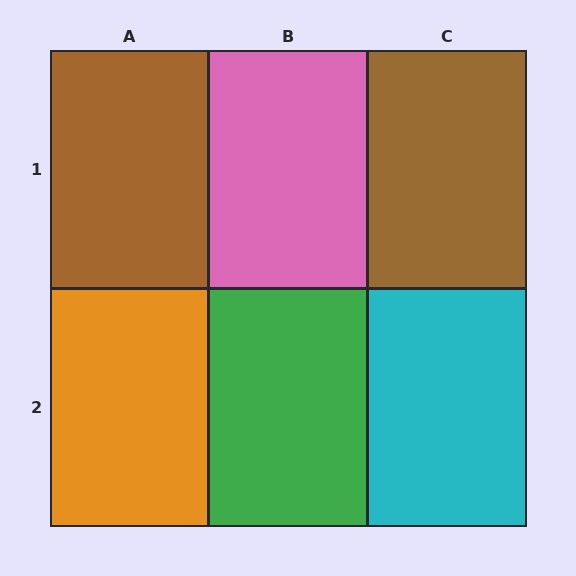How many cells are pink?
1 cell is pink.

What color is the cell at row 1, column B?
Pink.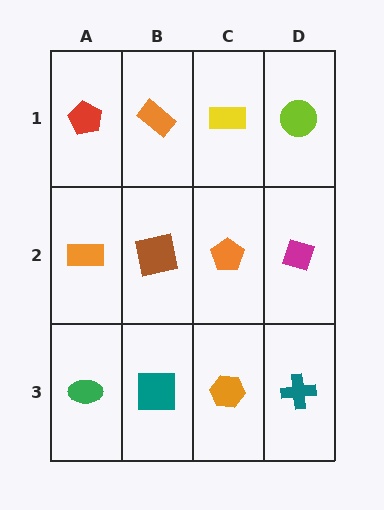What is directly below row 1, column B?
A brown square.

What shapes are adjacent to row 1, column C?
An orange pentagon (row 2, column C), an orange rectangle (row 1, column B), a lime circle (row 1, column D).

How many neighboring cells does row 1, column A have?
2.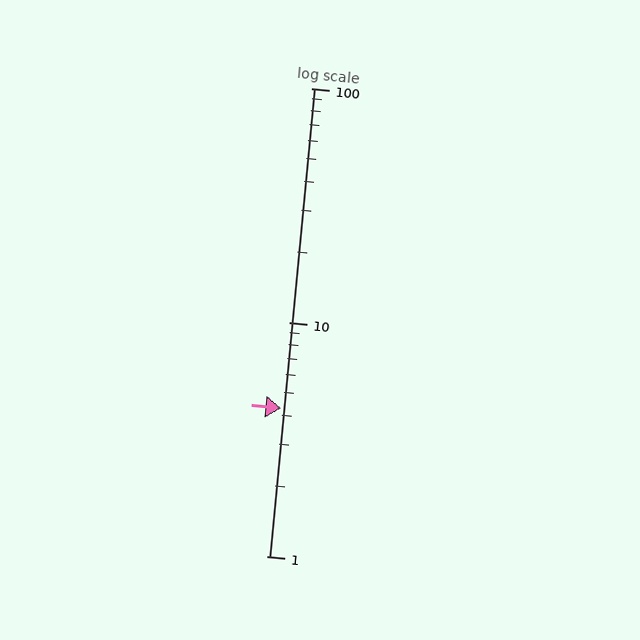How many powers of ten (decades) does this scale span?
The scale spans 2 decades, from 1 to 100.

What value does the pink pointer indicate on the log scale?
The pointer indicates approximately 4.3.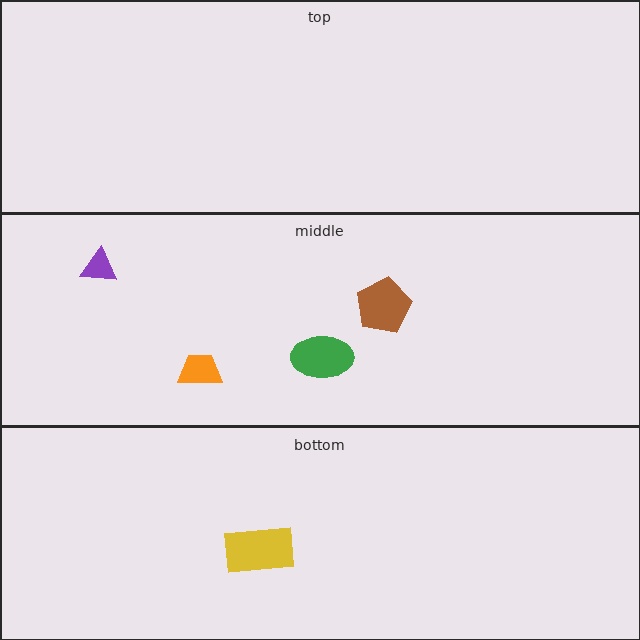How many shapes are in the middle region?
4.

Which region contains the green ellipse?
The middle region.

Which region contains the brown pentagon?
The middle region.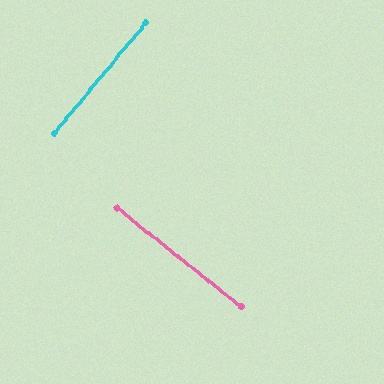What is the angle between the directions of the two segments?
Approximately 89 degrees.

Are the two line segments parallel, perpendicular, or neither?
Perpendicular — they meet at approximately 89°.